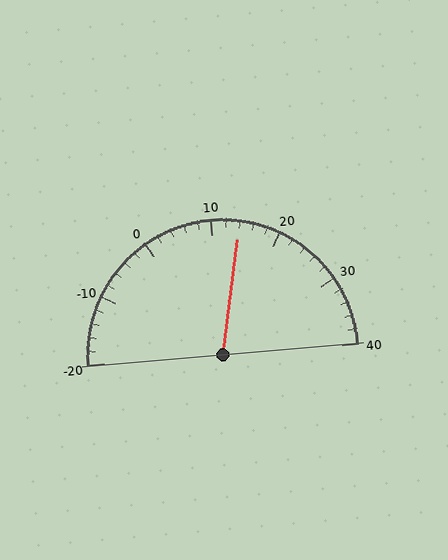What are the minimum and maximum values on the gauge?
The gauge ranges from -20 to 40.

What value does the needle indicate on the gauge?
The needle indicates approximately 14.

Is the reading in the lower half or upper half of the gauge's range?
The reading is in the upper half of the range (-20 to 40).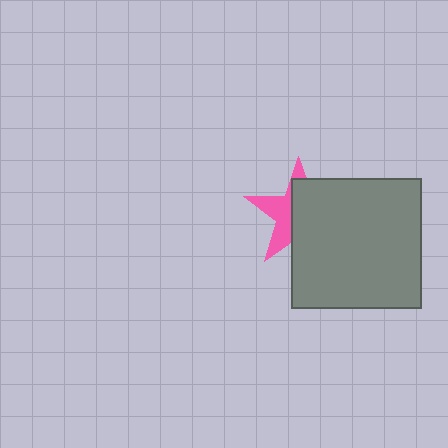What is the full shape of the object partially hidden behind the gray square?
The partially hidden object is a pink star.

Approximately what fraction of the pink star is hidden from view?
Roughly 59% of the pink star is hidden behind the gray square.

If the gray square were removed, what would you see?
You would see the complete pink star.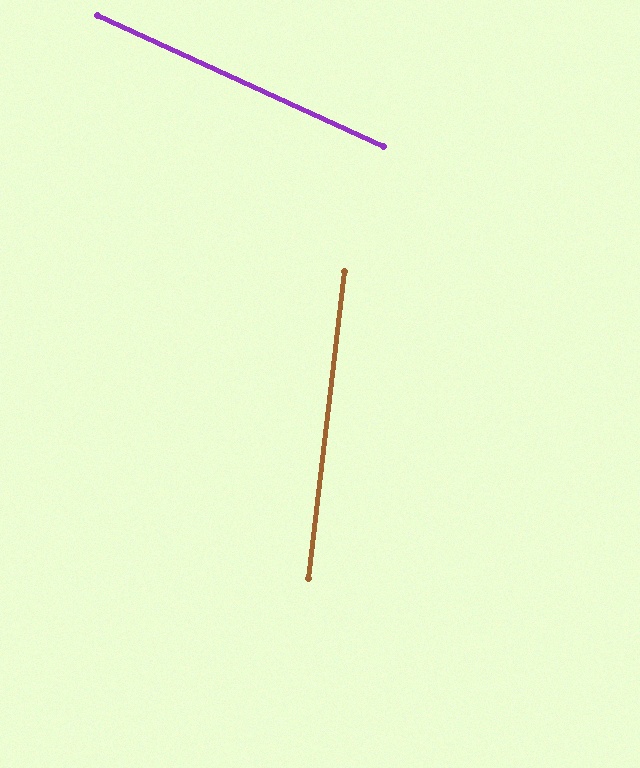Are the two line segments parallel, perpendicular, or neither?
Neither parallel nor perpendicular — they differ by about 72°.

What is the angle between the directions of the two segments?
Approximately 72 degrees.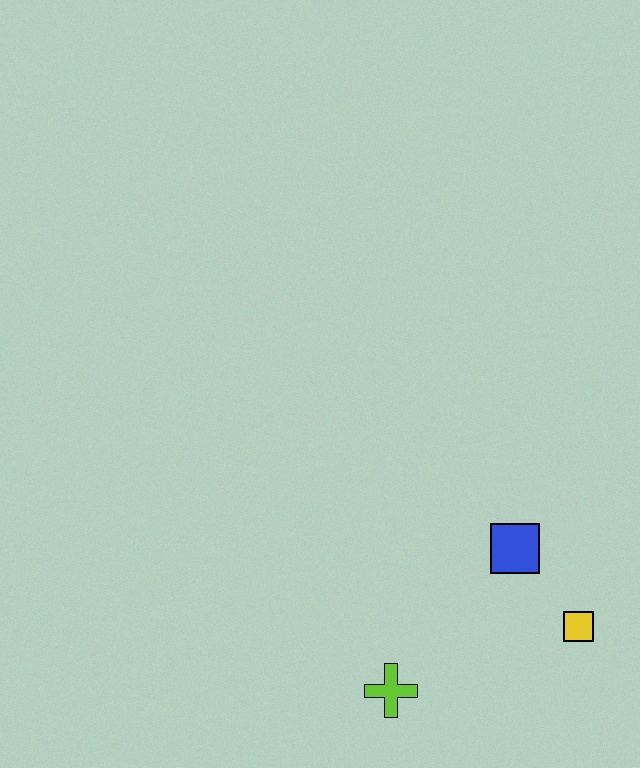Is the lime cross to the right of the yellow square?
No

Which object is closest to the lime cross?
The blue square is closest to the lime cross.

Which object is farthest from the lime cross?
The yellow square is farthest from the lime cross.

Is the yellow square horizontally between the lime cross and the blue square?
No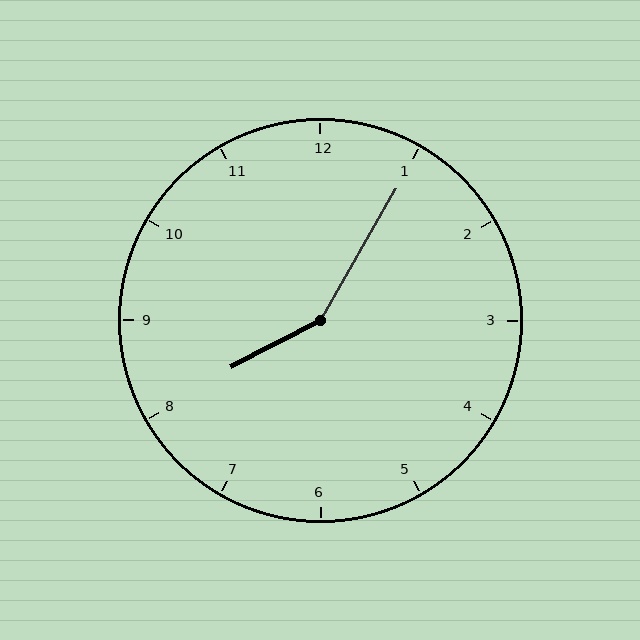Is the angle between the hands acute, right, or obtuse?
It is obtuse.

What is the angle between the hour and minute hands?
Approximately 148 degrees.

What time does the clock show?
8:05.